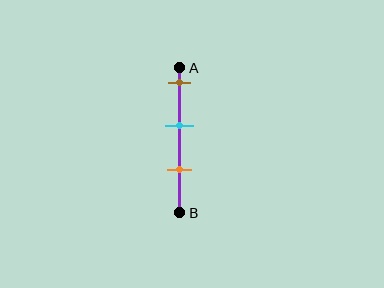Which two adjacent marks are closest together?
The cyan and orange marks are the closest adjacent pair.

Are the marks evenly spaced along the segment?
Yes, the marks are approximately evenly spaced.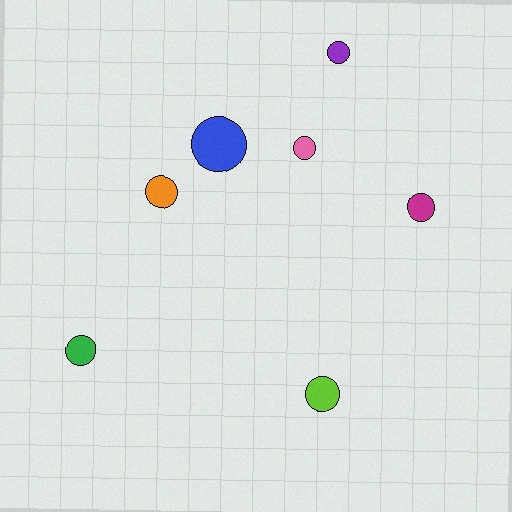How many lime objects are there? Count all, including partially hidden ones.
There is 1 lime object.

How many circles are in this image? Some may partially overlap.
There are 7 circles.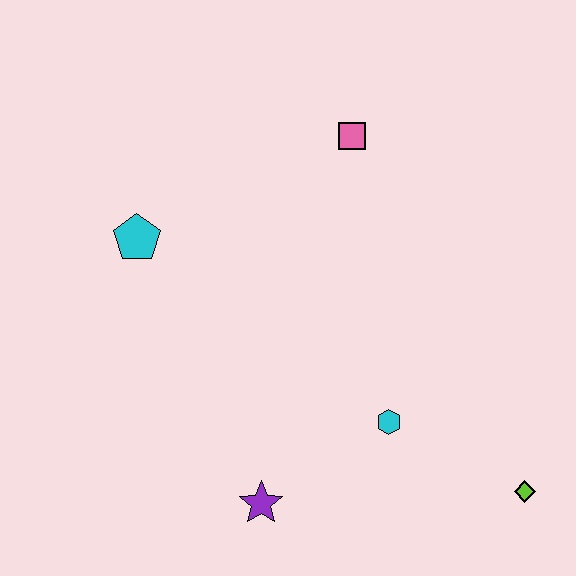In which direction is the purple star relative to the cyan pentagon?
The purple star is below the cyan pentagon.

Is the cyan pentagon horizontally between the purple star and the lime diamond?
No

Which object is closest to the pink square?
The cyan pentagon is closest to the pink square.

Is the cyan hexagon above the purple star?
Yes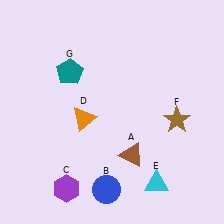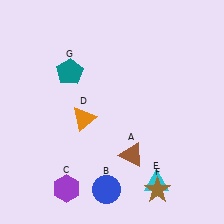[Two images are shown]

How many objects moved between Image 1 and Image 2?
1 object moved between the two images.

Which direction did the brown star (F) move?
The brown star (F) moved down.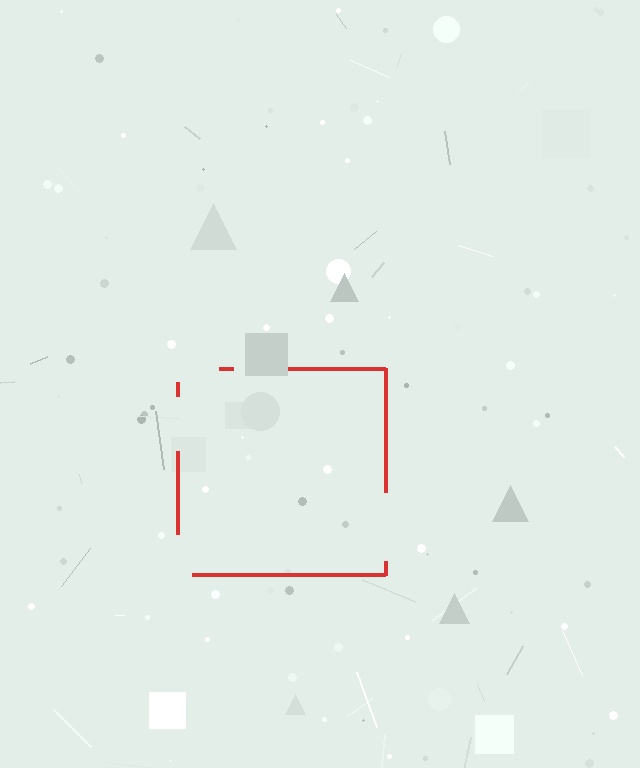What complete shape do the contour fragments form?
The contour fragments form a square.